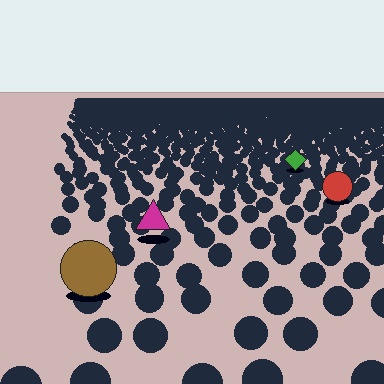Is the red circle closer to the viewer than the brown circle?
No. The brown circle is closer — you can tell from the texture gradient: the ground texture is coarser near it.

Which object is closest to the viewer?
The brown circle is closest. The texture marks near it are larger and more spread out.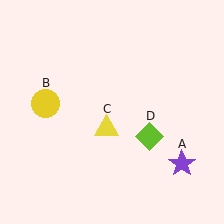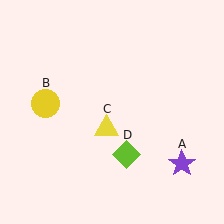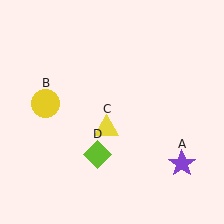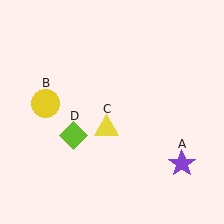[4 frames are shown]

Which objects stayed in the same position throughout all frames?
Purple star (object A) and yellow circle (object B) and yellow triangle (object C) remained stationary.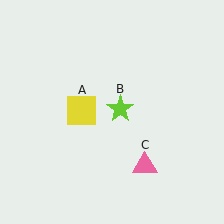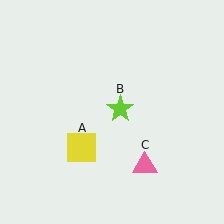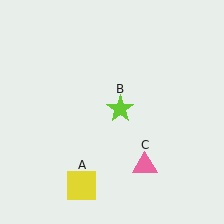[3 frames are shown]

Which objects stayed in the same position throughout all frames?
Lime star (object B) and pink triangle (object C) remained stationary.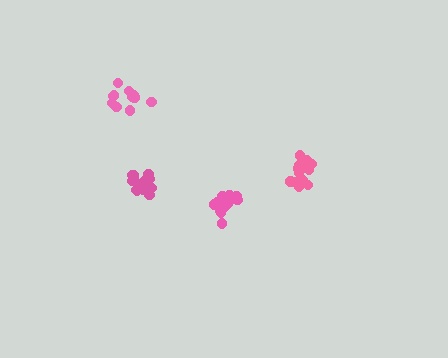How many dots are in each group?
Group 1: 19 dots, Group 2: 13 dots, Group 3: 16 dots, Group 4: 18 dots (66 total).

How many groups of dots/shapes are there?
There are 4 groups.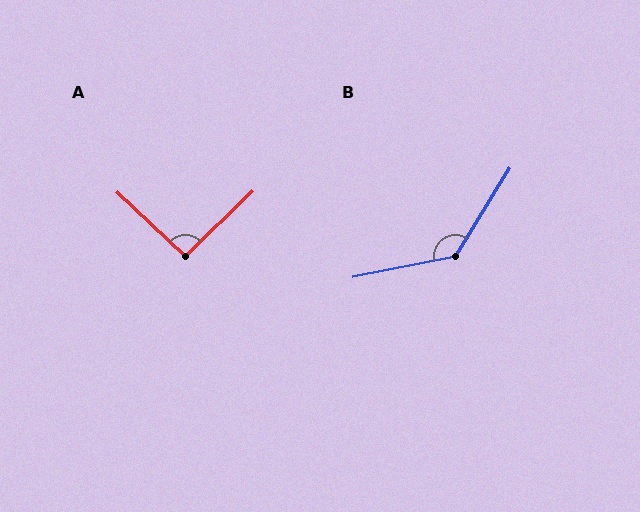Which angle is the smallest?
A, at approximately 92 degrees.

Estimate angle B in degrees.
Approximately 133 degrees.